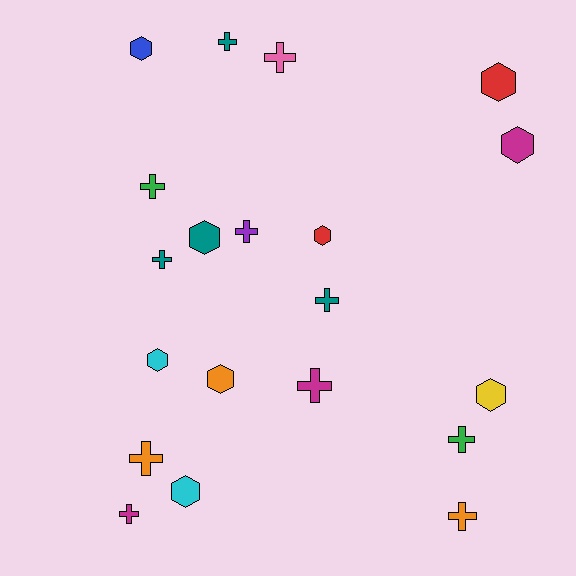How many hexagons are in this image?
There are 9 hexagons.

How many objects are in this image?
There are 20 objects.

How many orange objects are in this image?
There are 3 orange objects.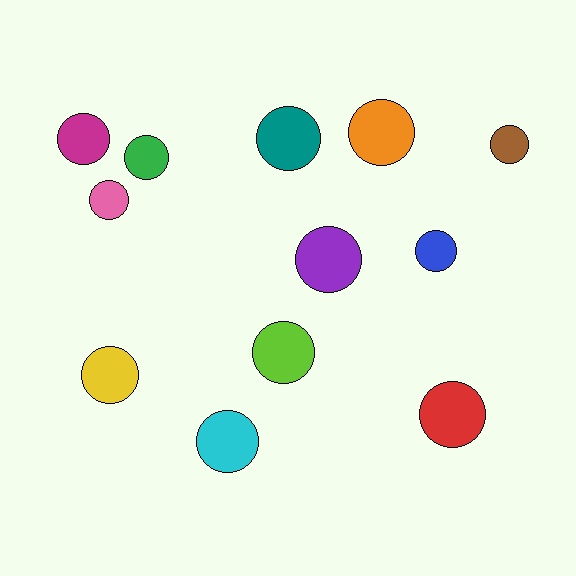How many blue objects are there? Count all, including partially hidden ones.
There is 1 blue object.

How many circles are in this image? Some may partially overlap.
There are 12 circles.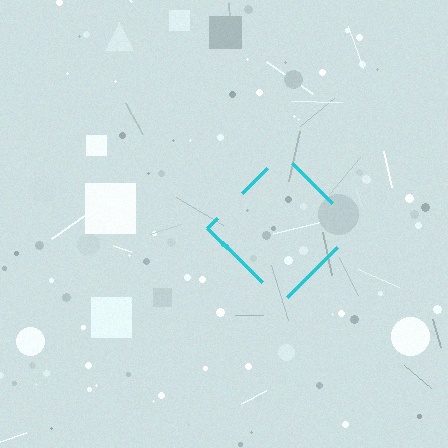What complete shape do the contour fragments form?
The contour fragments form a diamond.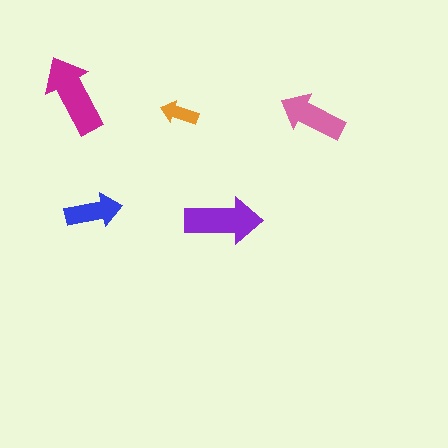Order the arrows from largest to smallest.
the magenta one, the purple one, the pink one, the blue one, the orange one.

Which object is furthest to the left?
The magenta arrow is leftmost.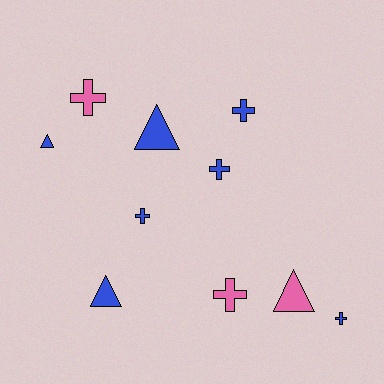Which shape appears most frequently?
Cross, with 6 objects.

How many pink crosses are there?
There are 2 pink crosses.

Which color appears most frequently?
Blue, with 7 objects.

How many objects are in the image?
There are 10 objects.